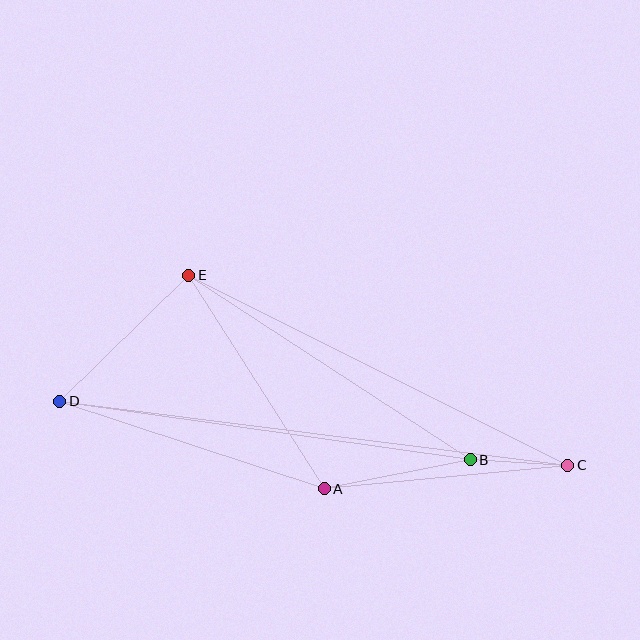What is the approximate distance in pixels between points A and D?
The distance between A and D is approximately 279 pixels.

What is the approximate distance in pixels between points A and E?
The distance between A and E is approximately 253 pixels.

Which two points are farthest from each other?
Points C and D are farthest from each other.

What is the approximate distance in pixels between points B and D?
The distance between B and D is approximately 414 pixels.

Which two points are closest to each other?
Points B and C are closest to each other.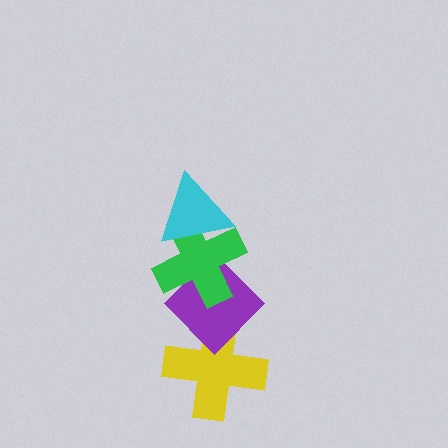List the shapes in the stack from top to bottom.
From top to bottom: the cyan triangle, the green cross, the purple diamond, the yellow cross.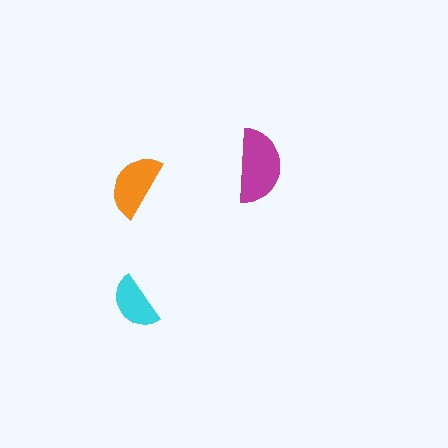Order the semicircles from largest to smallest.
the magenta one, the orange one, the cyan one.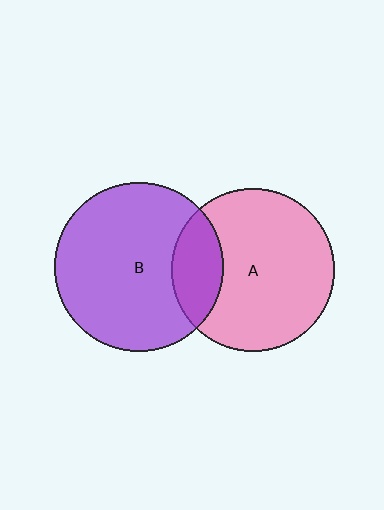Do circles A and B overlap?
Yes.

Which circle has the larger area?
Circle B (purple).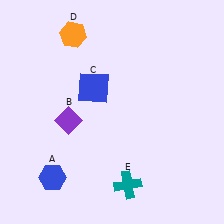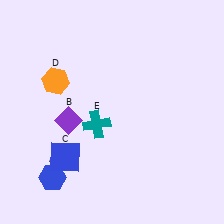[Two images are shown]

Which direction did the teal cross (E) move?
The teal cross (E) moved up.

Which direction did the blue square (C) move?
The blue square (C) moved down.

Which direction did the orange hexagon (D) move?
The orange hexagon (D) moved down.